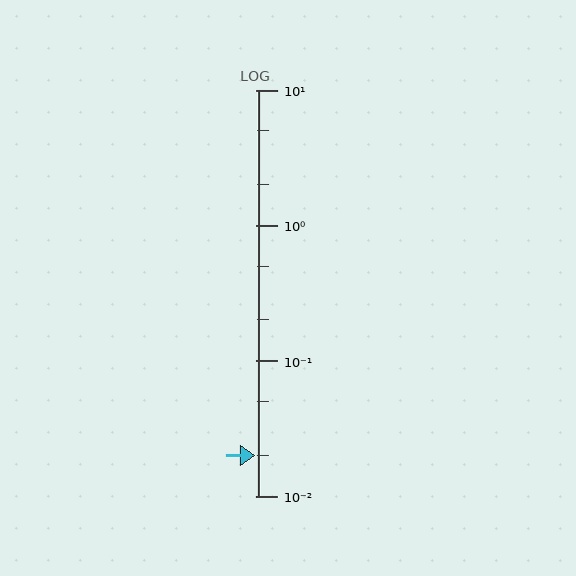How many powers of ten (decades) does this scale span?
The scale spans 3 decades, from 0.01 to 10.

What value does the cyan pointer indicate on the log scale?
The pointer indicates approximately 0.02.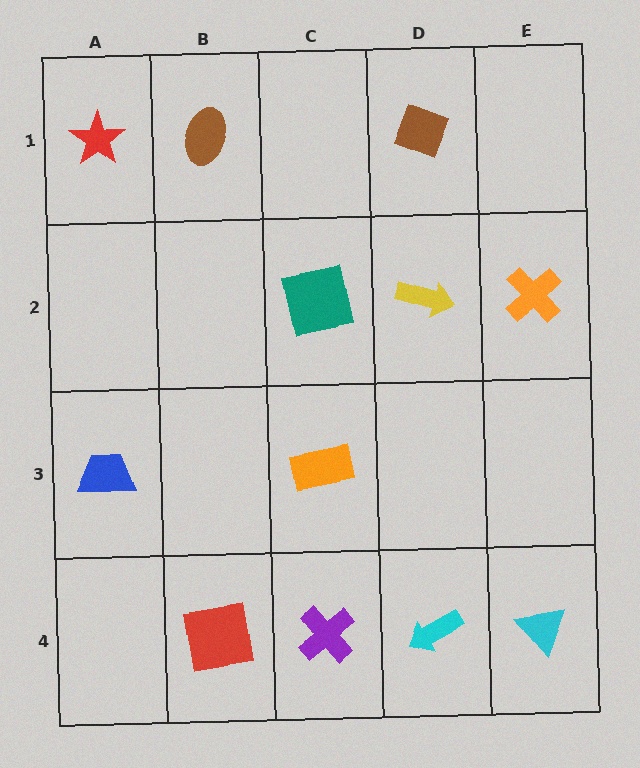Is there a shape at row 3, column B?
No, that cell is empty.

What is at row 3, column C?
An orange rectangle.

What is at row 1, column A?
A red star.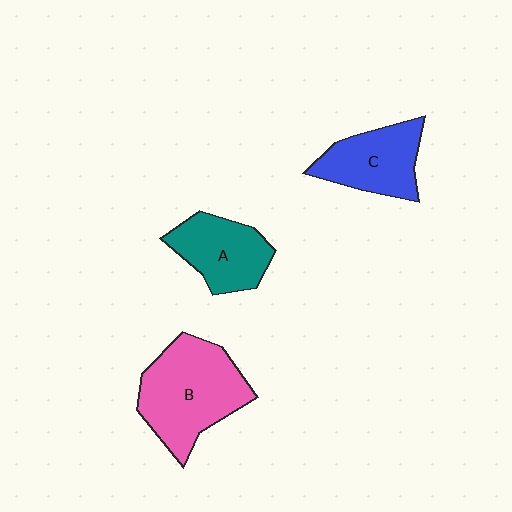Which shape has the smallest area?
Shape A (teal).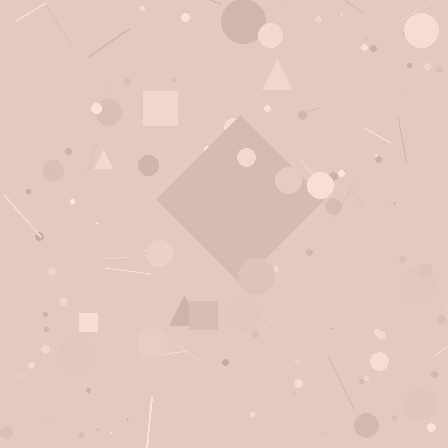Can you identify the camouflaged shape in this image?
The camouflaged shape is a diamond.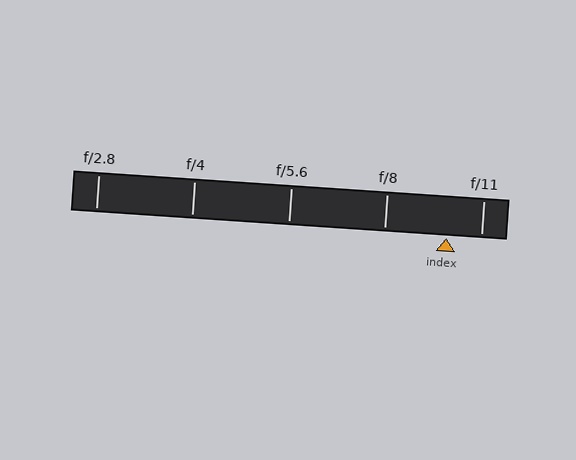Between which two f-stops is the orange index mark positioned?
The index mark is between f/8 and f/11.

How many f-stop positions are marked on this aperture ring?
There are 5 f-stop positions marked.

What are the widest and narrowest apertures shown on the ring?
The widest aperture shown is f/2.8 and the narrowest is f/11.